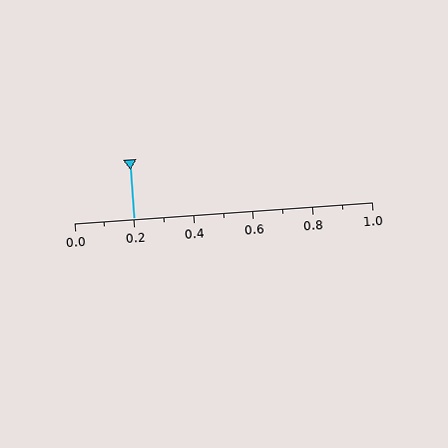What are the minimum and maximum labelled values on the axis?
The axis runs from 0.0 to 1.0.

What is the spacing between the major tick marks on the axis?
The major ticks are spaced 0.2 apart.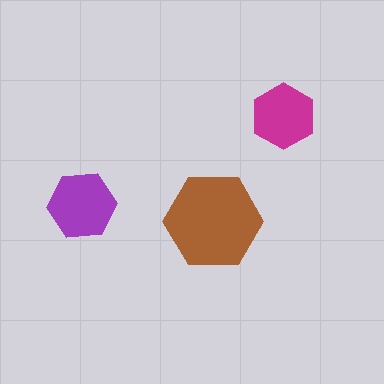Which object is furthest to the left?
The purple hexagon is leftmost.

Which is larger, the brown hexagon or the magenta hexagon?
The brown one.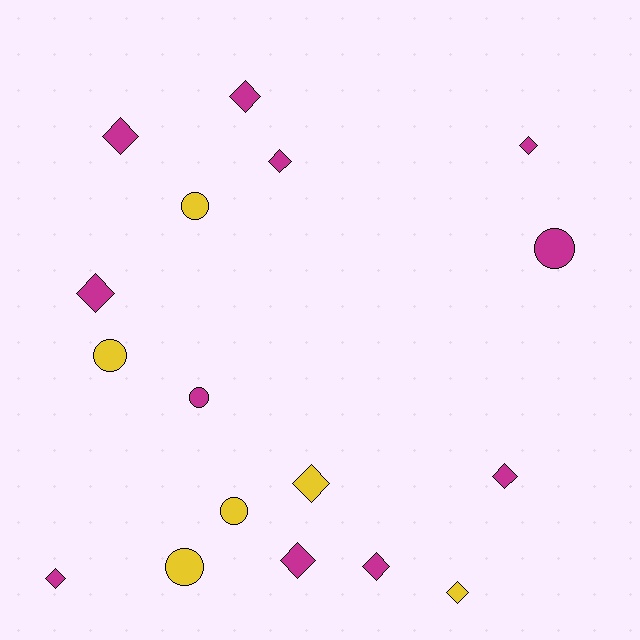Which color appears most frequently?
Magenta, with 11 objects.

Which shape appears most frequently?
Diamond, with 11 objects.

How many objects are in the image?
There are 17 objects.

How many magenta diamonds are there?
There are 9 magenta diamonds.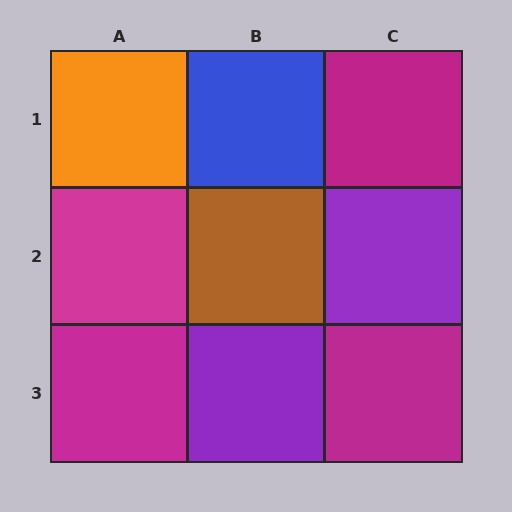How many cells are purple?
2 cells are purple.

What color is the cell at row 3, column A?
Magenta.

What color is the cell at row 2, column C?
Purple.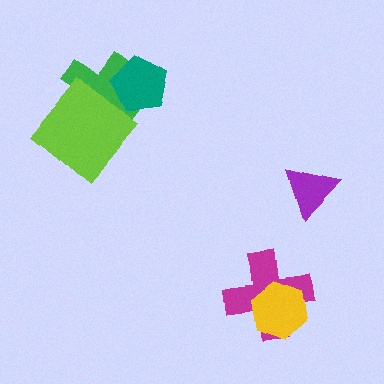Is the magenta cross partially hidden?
Yes, it is partially covered by another shape.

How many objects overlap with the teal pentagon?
1 object overlaps with the teal pentagon.